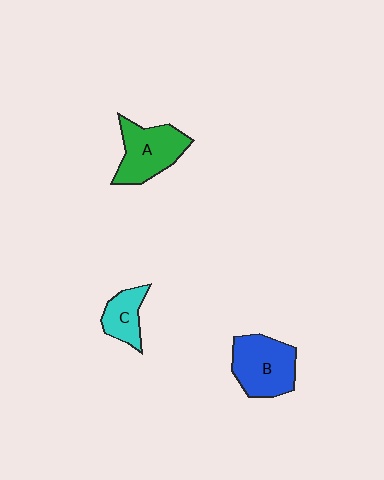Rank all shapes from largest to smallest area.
From largest to smallest: B (blue), A (green), C (cyan).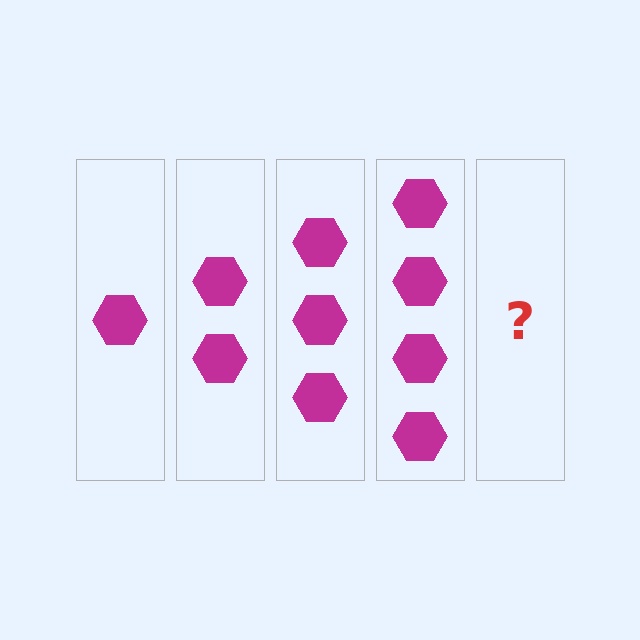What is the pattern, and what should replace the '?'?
The pattern is that each step adds one more hexagon. The '?' should be 5 hexagons.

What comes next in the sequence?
The next element should be 5 hexagons.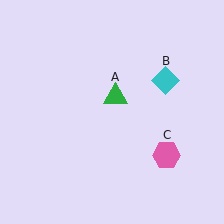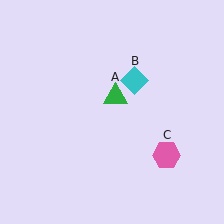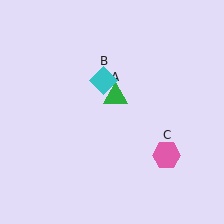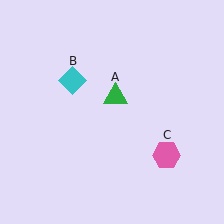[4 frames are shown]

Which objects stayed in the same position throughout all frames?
Green triangle (object A) and pink hexagon (object C) remained stationary.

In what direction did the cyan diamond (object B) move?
The cyan diamond (object B) moved left.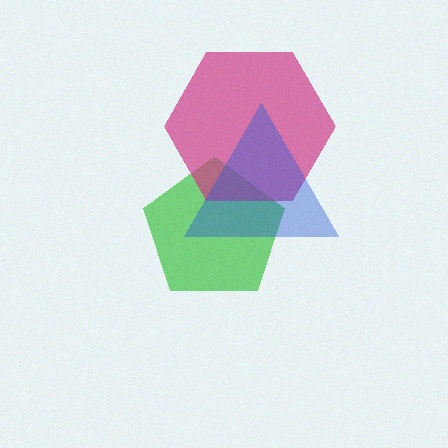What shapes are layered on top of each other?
The layered shapes are: a green pentagon, a magenta hexagon, a blue triangle.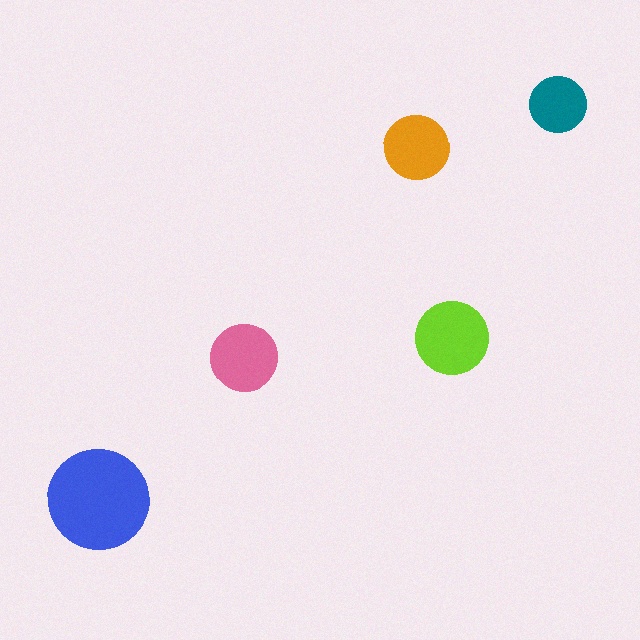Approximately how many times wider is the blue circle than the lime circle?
About 1.5 times wider.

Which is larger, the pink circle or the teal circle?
The pink one.